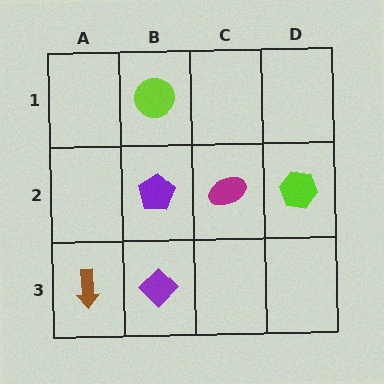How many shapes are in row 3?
2 shapes.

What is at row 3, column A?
A brown arrow.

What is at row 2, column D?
A lime hexagon.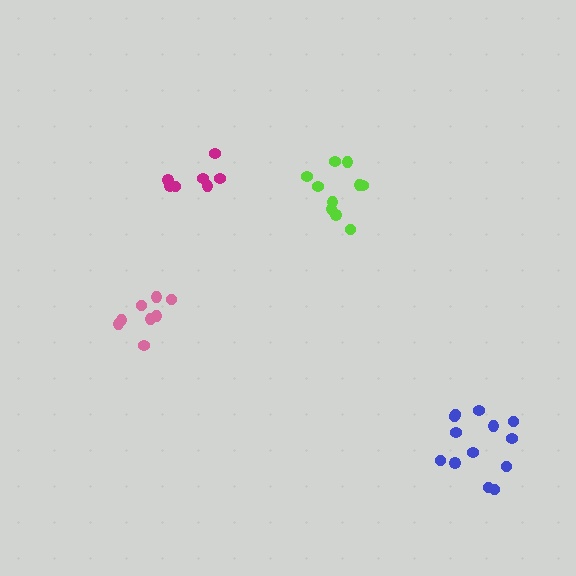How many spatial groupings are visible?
There are 4 spatial groupings.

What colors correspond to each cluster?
The clusters are colored: blue, magenta, lime, pink.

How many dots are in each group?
Group 1: 13 dots, Group 2: 7 dots, Group 3: 10 dots, Group 4: 8 dots (38 total).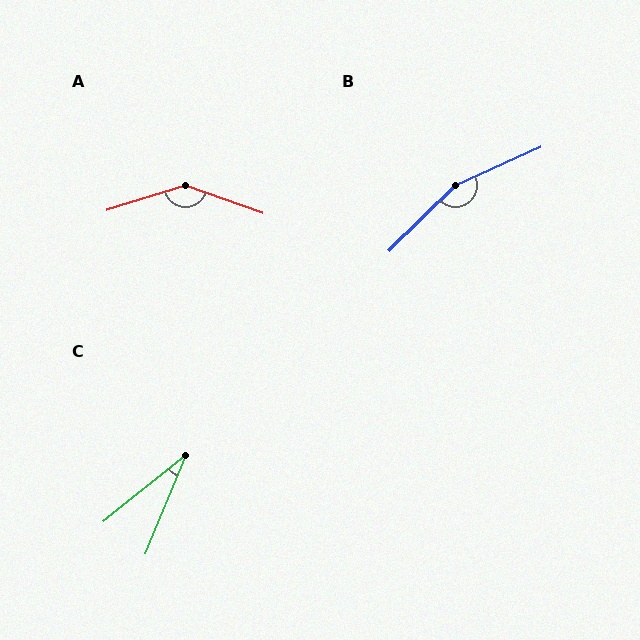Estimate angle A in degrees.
Approximately 143 degrees.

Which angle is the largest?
B, at approximately 159 degrees.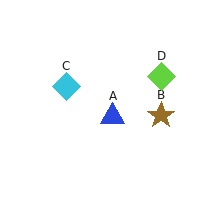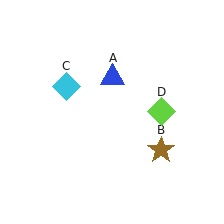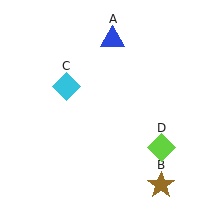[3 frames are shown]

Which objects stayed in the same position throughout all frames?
Cyan diamond (object C) remained stationary.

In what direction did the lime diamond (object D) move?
The lime diamond (object D) moved down.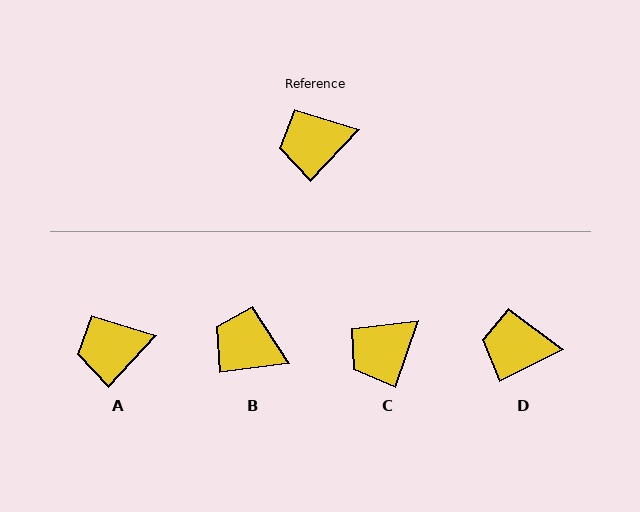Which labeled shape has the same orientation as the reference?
A.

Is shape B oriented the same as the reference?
No, it is off by about 40 degrees.